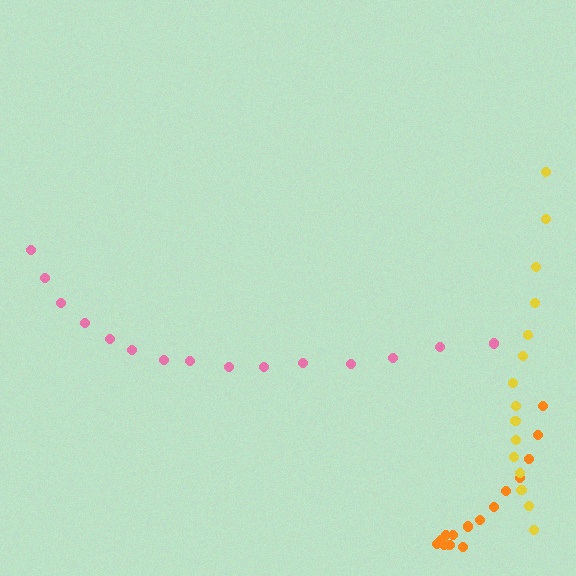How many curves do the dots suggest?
There are 3 distinct paths.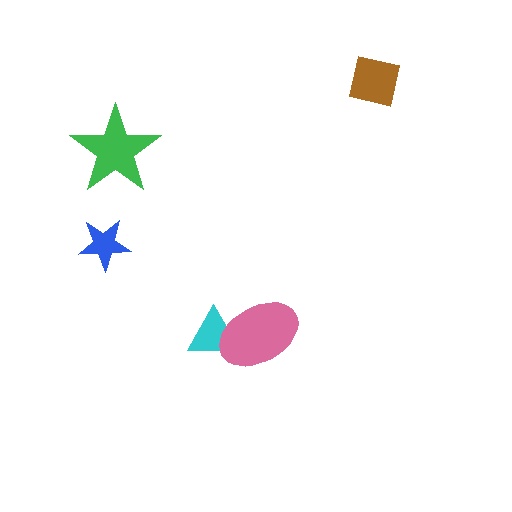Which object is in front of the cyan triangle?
The pink ellipse is in front of the cyan triangle.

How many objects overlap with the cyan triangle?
1 object overlaps with the cyan triangle.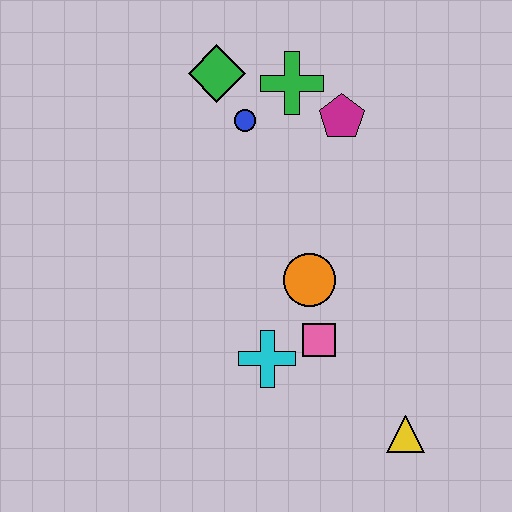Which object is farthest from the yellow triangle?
The green diamond is farthest from the yellow triangle.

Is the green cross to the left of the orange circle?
Yes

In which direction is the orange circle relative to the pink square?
The orange circle is above the pink square.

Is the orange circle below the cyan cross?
No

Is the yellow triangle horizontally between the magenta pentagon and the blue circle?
No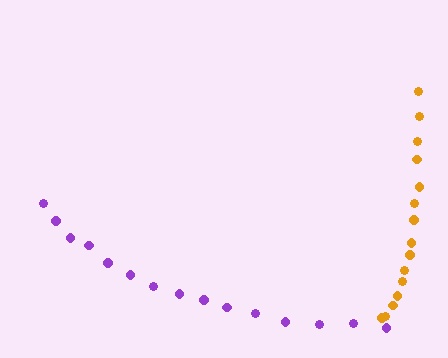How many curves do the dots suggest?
There are 2 distinct paths.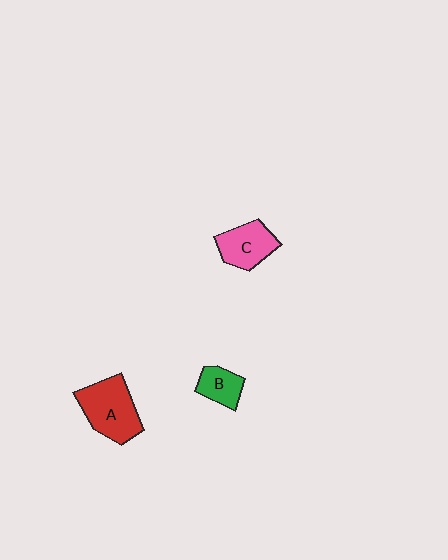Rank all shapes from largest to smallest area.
From largest to smallest: A (red), C (pink), B (green).